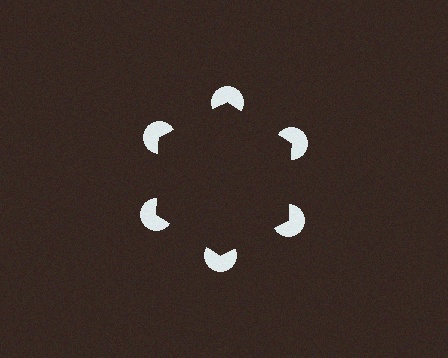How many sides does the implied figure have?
6 sides.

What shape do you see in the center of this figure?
An illusory hexagon — its edges are inferred from the aligned wedge cuts in the pac-man discs, not physically drawn.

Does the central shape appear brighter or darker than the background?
It typically appears slightly darker than the background, even though no actual brightness change is drawn.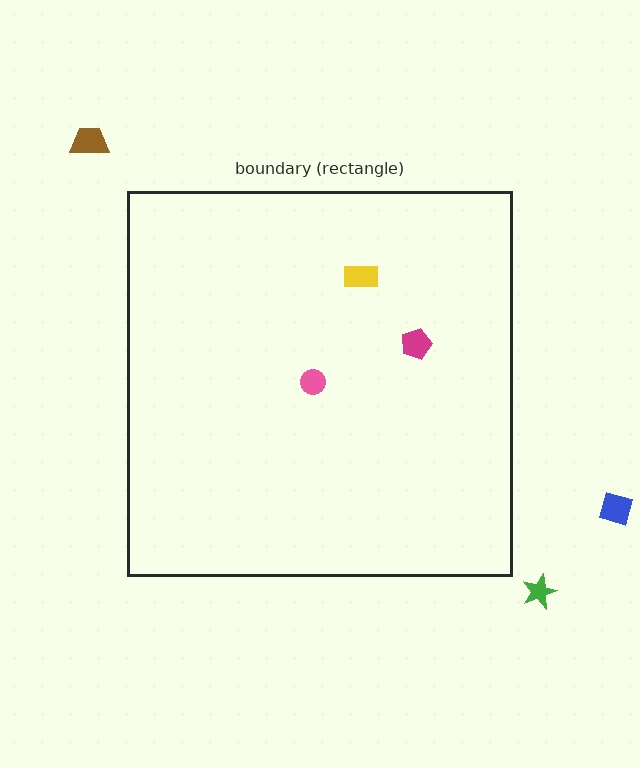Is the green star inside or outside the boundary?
Outside.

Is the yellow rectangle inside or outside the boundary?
Inside.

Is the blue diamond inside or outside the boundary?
Outside.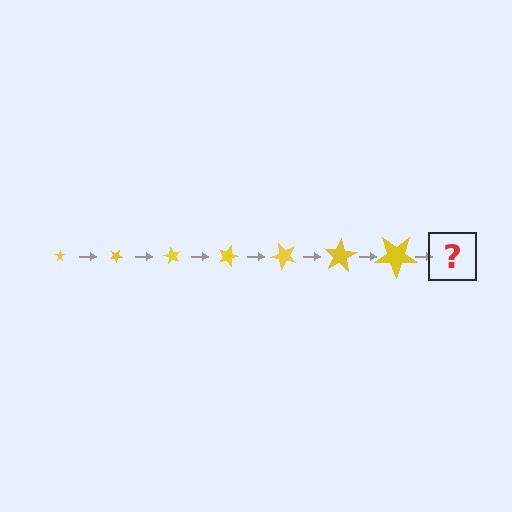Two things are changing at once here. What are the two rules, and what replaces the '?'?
The two rules are that the star grows larger each step and it rotates 30 degrees each step. The '?' should be a star, larger than the previous one and rotated 210 degrees from the start.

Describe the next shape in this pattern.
It should be a star, larger than the previous one and rotated 210 degrees from the start.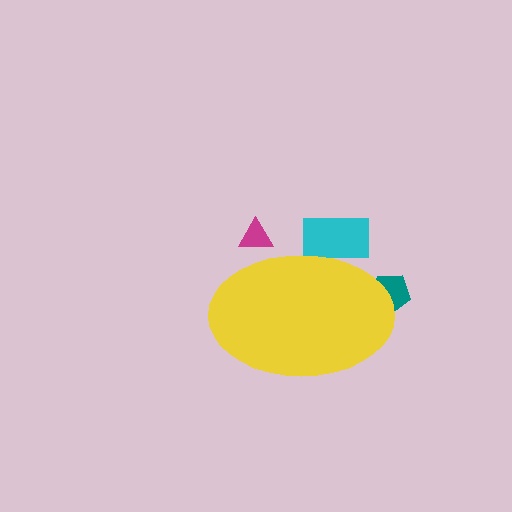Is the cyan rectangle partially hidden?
Yes, the cyan rectangle is partially hidden behind the yellow ellipse.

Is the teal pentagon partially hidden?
Yes, the teal pentagon is partially hidden behind the yellow ellipse.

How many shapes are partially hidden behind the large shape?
3 shapes are partially hidden.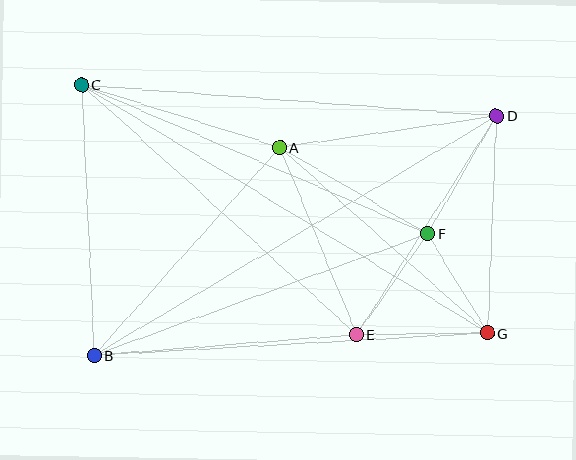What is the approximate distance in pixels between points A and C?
The distance between A and C is approximately 208 pixels.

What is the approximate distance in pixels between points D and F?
The distance between D and F is approximately 137 pixels.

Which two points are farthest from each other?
Points C and G are farthest from each other.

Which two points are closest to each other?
Points F and G are closest to each other.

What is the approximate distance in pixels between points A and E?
The distance between A and E is approximately 203 pixels.